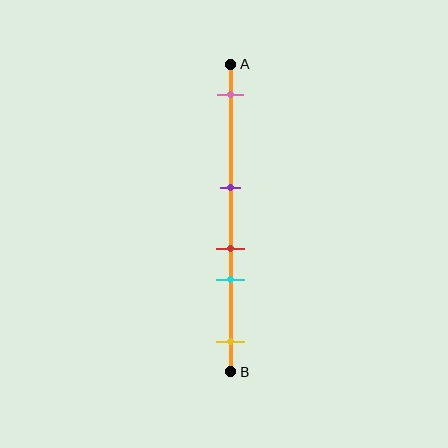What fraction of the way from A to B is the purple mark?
The purple mark is approximately 40% (0.4) of the way from A to B.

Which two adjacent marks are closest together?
The red and cyan marks are the closest adjacent pair.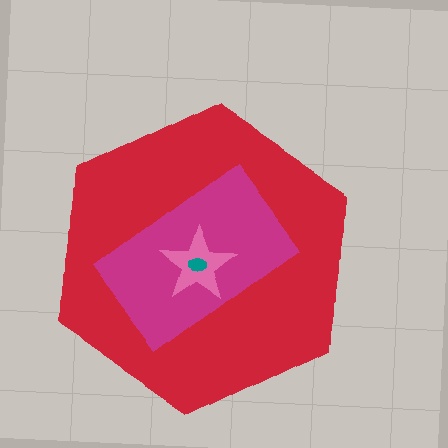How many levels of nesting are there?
4.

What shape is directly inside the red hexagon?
The magenta rectangle.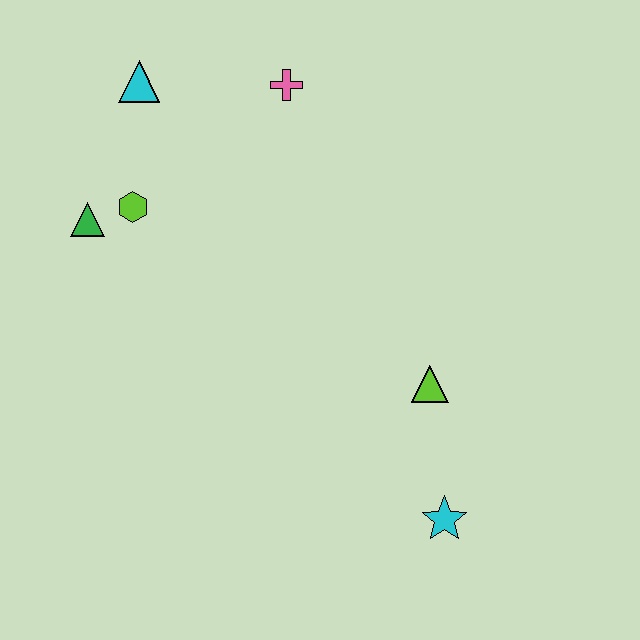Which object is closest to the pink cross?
The cyan triangle is closest to the pink cross.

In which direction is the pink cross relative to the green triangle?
The pink cross is to the right of the green triangle.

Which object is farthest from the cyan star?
The cyan triangle is farthest from the cyan star.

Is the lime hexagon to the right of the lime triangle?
No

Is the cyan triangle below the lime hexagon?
No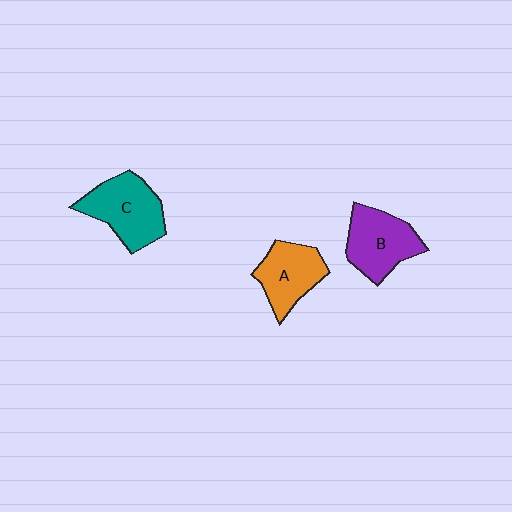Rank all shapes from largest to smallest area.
From largest to smallest: C (teal), B (purple), A (orange).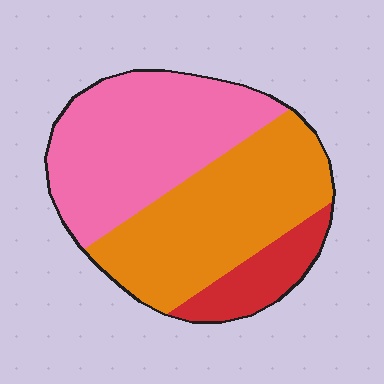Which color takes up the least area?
Red, at roughly 15%.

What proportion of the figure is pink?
Pink covers 44% of the figure.